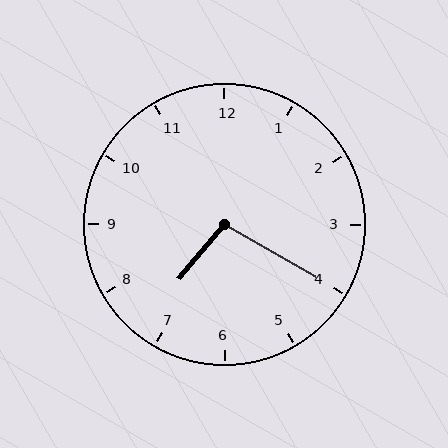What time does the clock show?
7:20.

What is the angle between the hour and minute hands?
Approximately 100 degrees.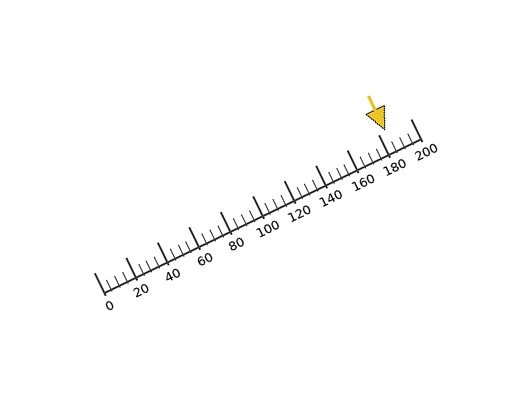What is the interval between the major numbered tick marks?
The major tick marks are spaced 20 units apart.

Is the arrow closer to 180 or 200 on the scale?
The arrow is closer to 180.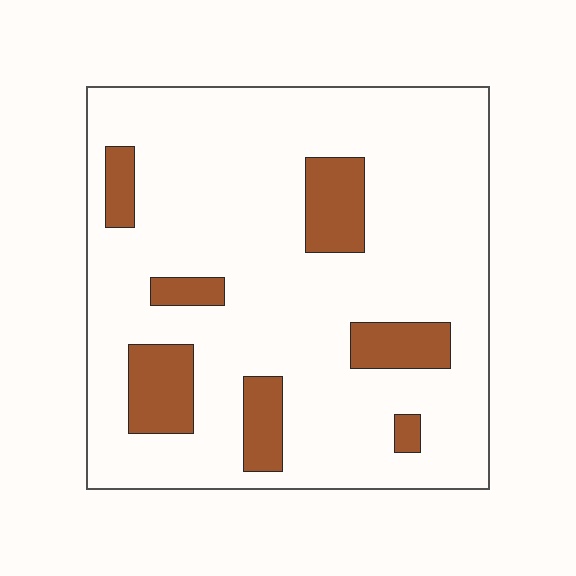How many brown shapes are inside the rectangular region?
7.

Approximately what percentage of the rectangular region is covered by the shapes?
Approximately 15%.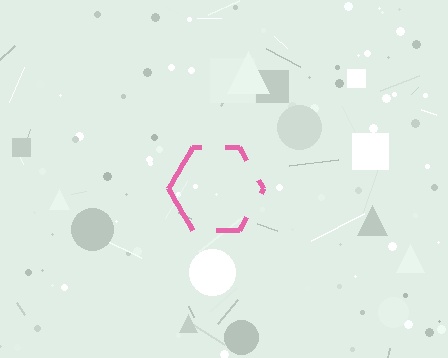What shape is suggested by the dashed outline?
The dashed outline suggests a hexagon.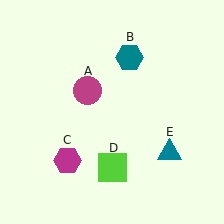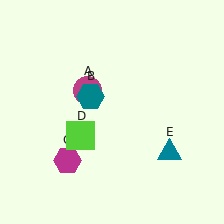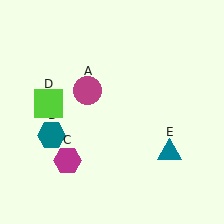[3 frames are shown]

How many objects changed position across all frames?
2 objects changed position: teal hexagon (object B), lime square (object D).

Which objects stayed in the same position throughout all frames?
Magenta circle (object A) and magenta hexagon (object C) and teal triangle (object E) remained stationary.